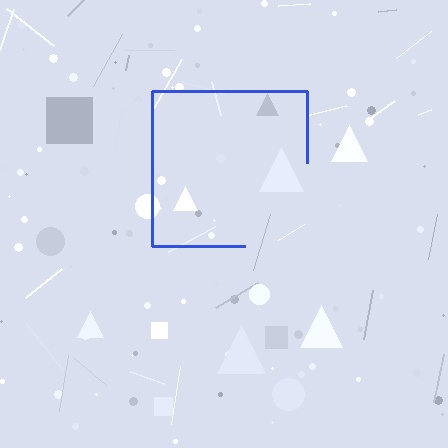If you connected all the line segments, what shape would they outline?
They would outline a square.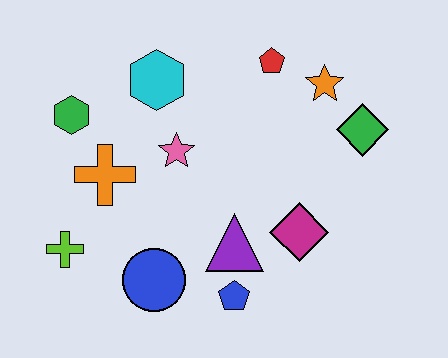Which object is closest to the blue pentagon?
The purple triangle is closest to the blue pentagon.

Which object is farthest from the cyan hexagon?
The blue pentagon is farthest from the cyan hexagon.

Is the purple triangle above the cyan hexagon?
No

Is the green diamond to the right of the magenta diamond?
Yes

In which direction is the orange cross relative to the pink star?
The orange cross is to the left of the pink star.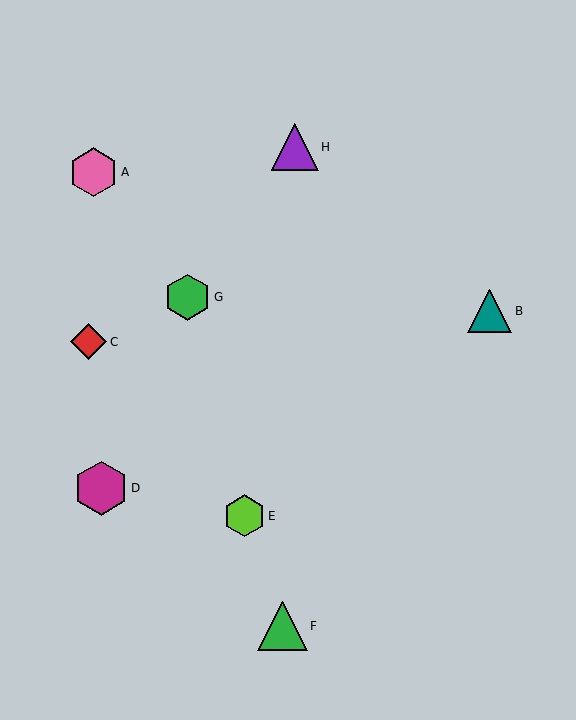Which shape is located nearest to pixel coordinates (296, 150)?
The purple triangle (labeled H) at (295, 147) is nearest to that location.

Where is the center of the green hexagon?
The center of the green hexagon is at (188, 297).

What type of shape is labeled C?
Shape C is a red diamond.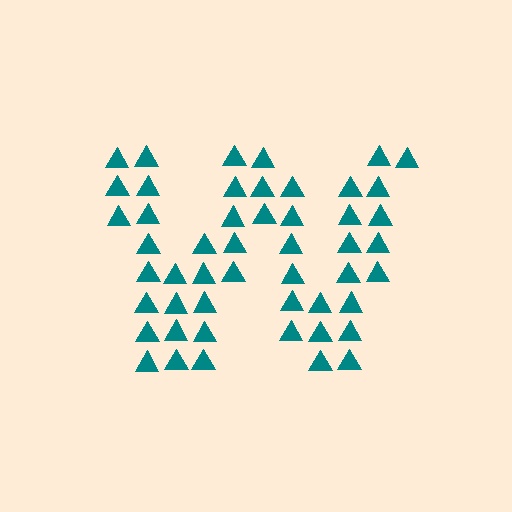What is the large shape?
The large shape is the letter W.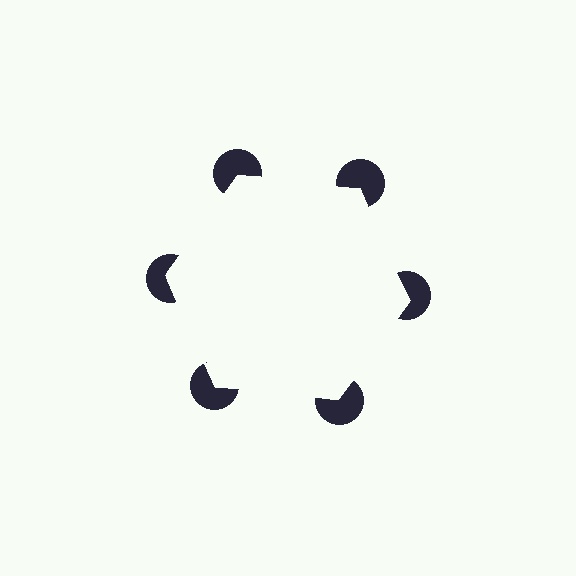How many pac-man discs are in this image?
There are 6 — one at each vertex of the illusory hexagon.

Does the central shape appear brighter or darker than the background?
It typically appears slightly brighter than the background, even though no actual brightness change is drawn.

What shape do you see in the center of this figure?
An illusory hexagon — its edges are inferred from the aligned wedge cuts in the pac-man discs, not physically drawn.